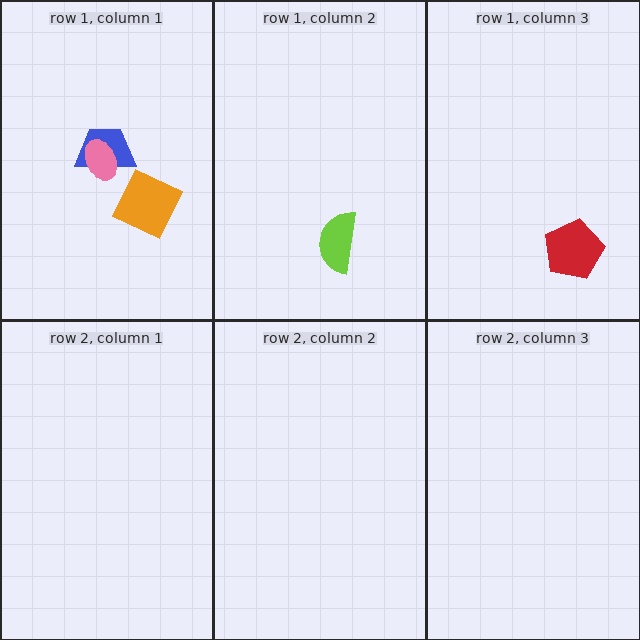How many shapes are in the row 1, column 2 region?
1.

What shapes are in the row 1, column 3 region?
The red pentagon.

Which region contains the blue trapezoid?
The row 1, column 1 region.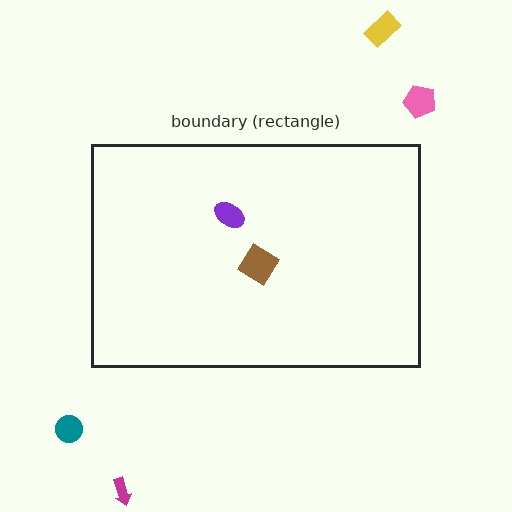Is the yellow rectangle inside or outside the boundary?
Outside.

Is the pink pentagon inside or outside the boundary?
Outside.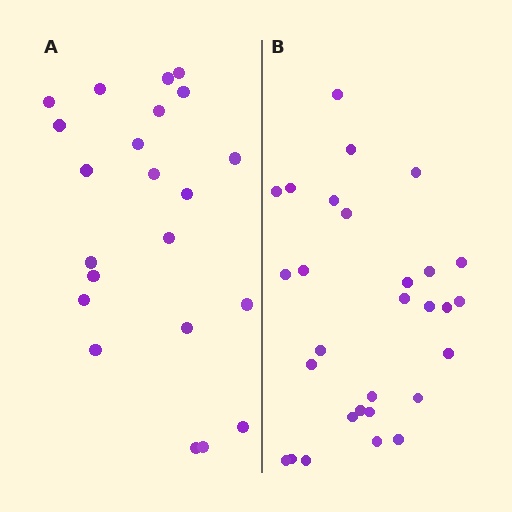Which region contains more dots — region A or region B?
Region B (the right region) has more dots.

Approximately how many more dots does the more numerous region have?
Region B has roughly 8 or so more dots than region A.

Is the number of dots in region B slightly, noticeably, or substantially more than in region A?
Region B has noticeably more, but not dramatically so. The ratio is roughly 1.3 to 1.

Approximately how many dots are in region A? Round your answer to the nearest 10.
About 20 dots. (The exact count is 22, which rounds to 20.)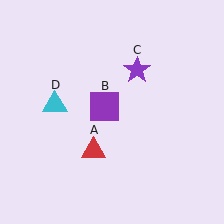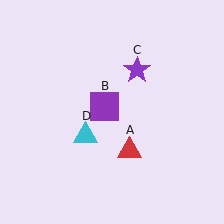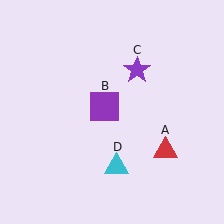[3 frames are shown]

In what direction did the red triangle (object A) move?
The red triangle (object A) moved right.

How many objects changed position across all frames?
2 objects changed position: red triangle (object A), cyan triangle (object D).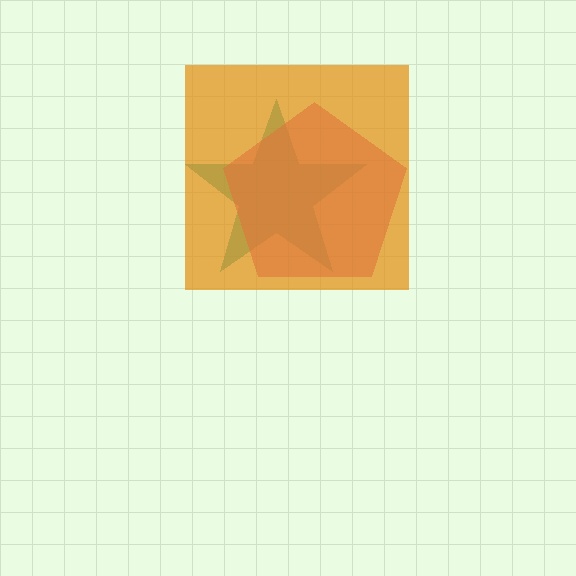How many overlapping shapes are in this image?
There are 3 overlapping shapes in the image.